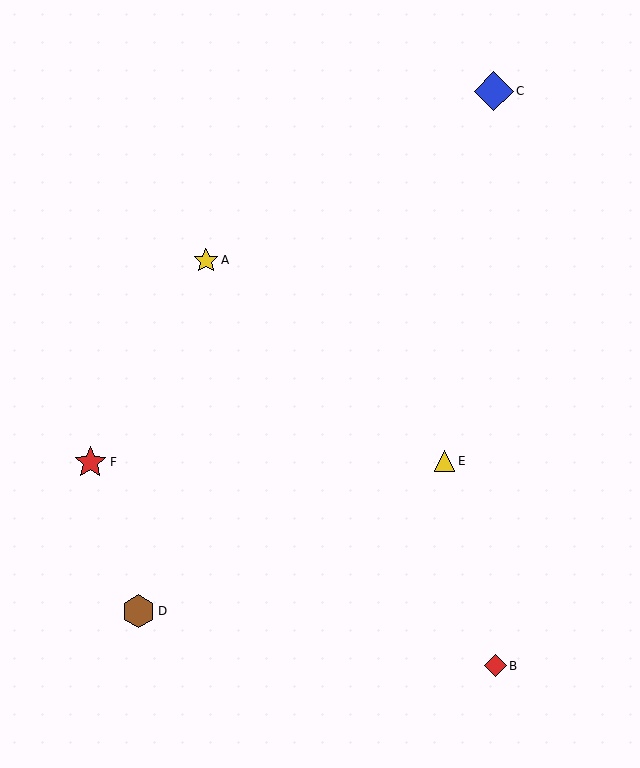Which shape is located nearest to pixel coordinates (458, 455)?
The yellow triangle (labeled E) at (445, 461) is nearest to that location.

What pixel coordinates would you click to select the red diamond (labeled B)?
Click at (496, 666) to select the red diamond B.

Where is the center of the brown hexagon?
The center of the brown hexagon is at (139, 611).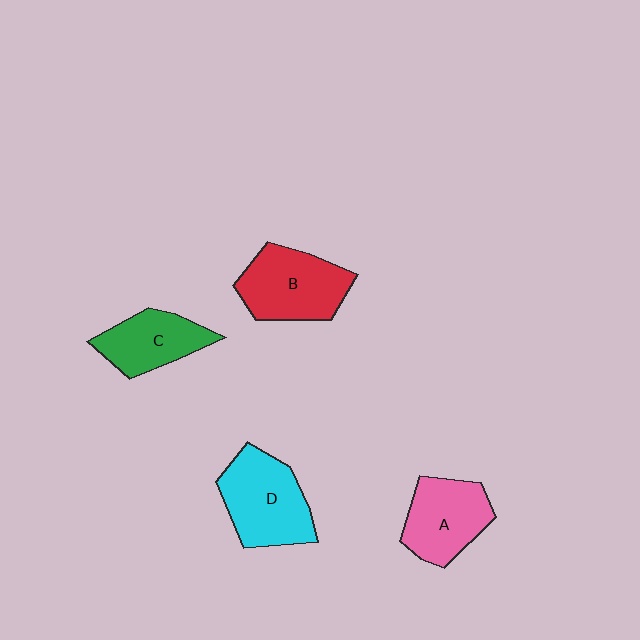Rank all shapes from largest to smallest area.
From largest to smallest: D (cyan), B (red), A (pink), C (green).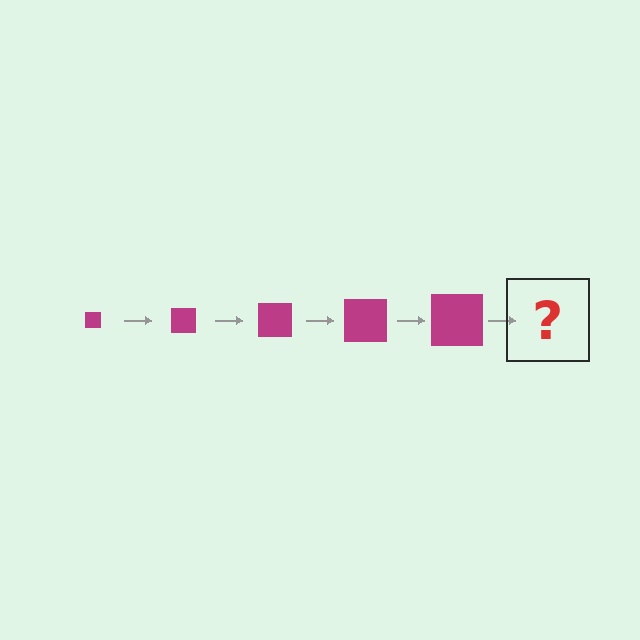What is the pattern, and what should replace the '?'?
The pattern is that the square gets progressively larger each step. The '?' should be a magenta square, larger than the previous one.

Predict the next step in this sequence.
The next step is a magenta square, larger than the previous one.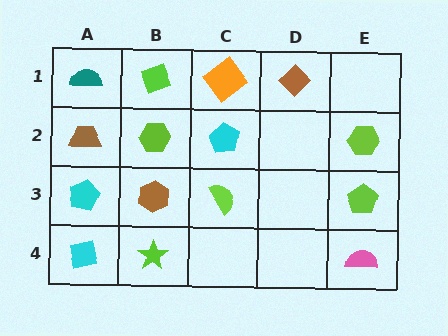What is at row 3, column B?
A brown hexagon.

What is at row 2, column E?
A lime hexagon.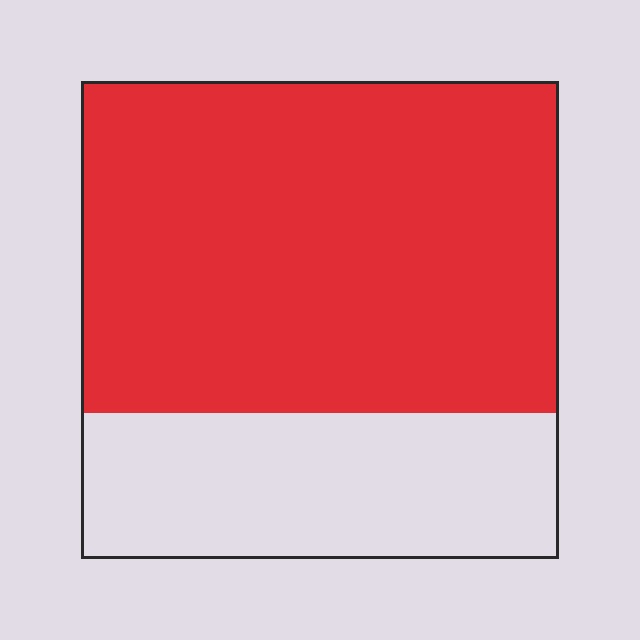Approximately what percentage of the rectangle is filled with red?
Approximately 70%.